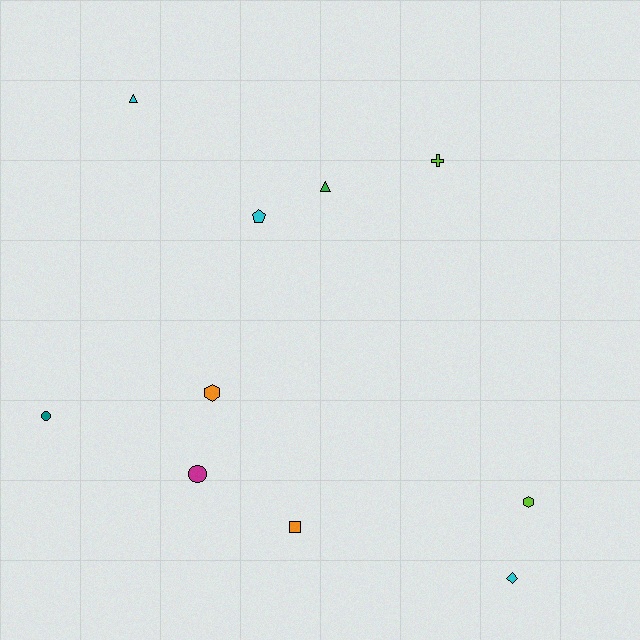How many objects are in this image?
There are 10 objects.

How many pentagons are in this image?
There is 1 pentagon.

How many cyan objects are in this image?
There are 3 cyan objects.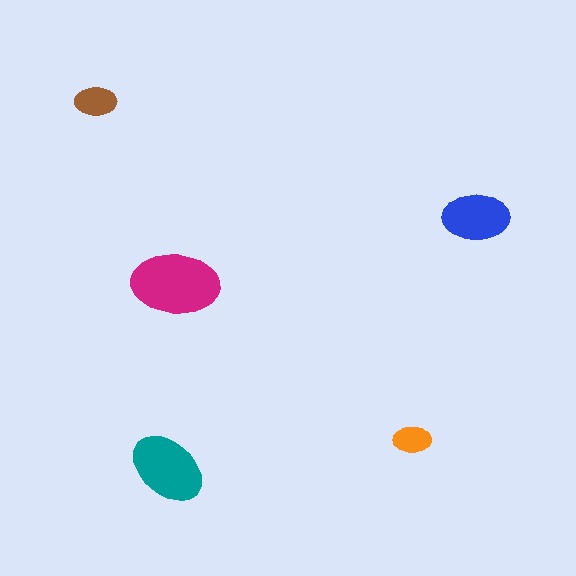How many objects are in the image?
There are 5 objects in the image.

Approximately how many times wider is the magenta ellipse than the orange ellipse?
About 2.5 times wider.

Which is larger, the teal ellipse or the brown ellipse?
The teal one.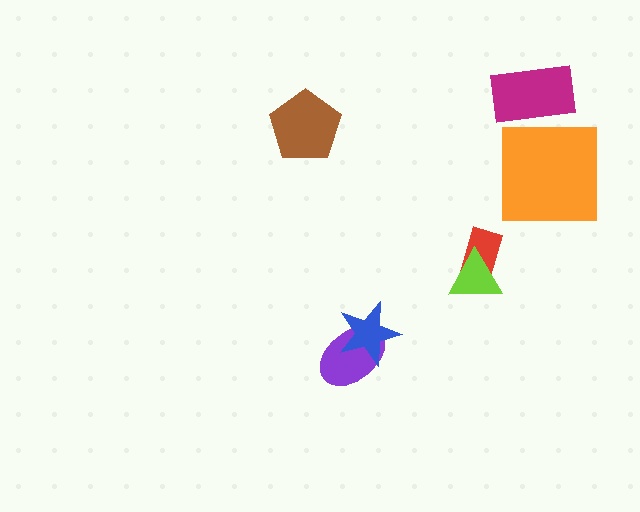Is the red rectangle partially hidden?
Yes, it is partially covered by another shape.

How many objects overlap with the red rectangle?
1 object overlaps with the red rectangle.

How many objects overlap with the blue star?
1 object overlaps with the blue star.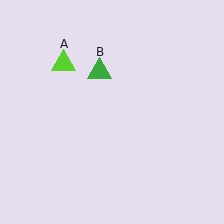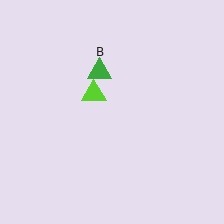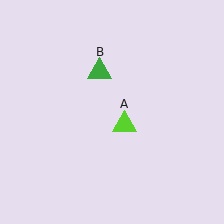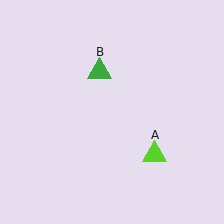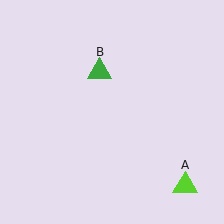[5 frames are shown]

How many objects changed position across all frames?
1 object changed position: lime triangle (object A).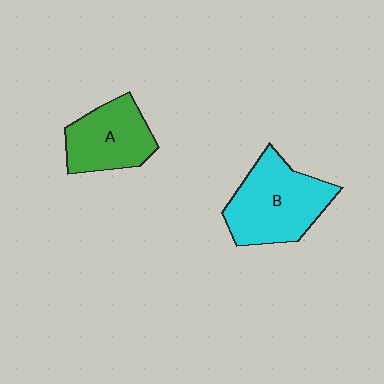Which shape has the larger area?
Shape B (cyan).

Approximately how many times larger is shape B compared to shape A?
Approximately 1.3 times.